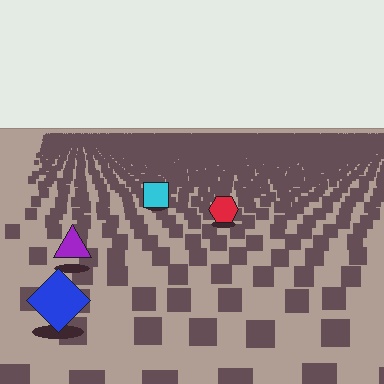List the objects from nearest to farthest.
From nearest to farthest: the blue diamond, the purple triangle, the red hexagon, the cyan square.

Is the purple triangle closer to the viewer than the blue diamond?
No. The blue diamond is closer — you can tell from the texture gradient: the ground texture is coarser near it.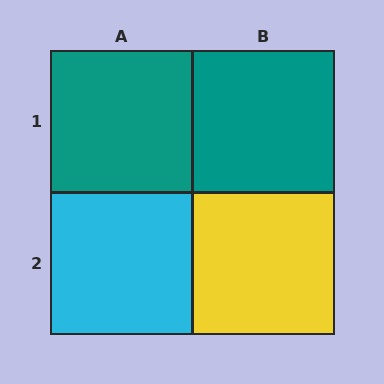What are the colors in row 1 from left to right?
Teal, teal.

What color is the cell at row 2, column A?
Cyan.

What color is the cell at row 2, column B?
Yellow.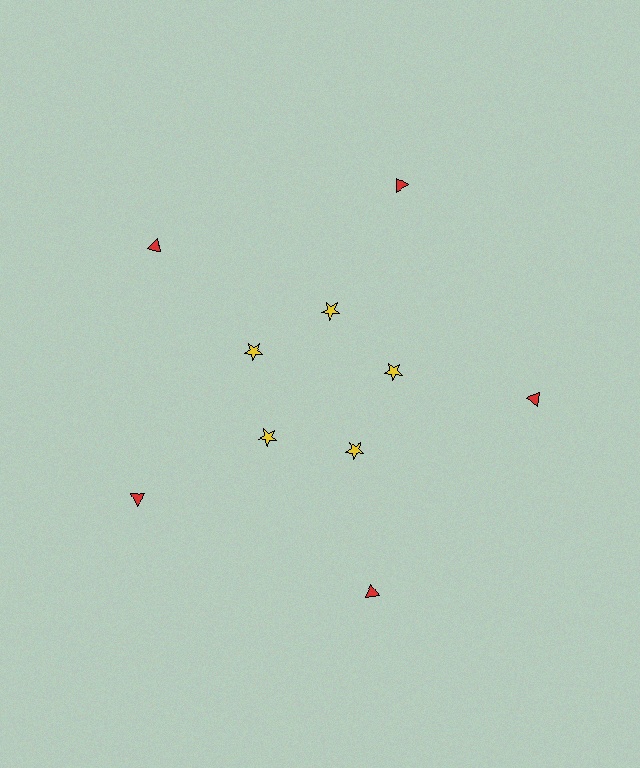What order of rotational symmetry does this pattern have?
This pattern has 5-fold rotational symmetry.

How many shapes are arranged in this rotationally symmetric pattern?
There are 10 shapes, arranged in 5 groups of 2.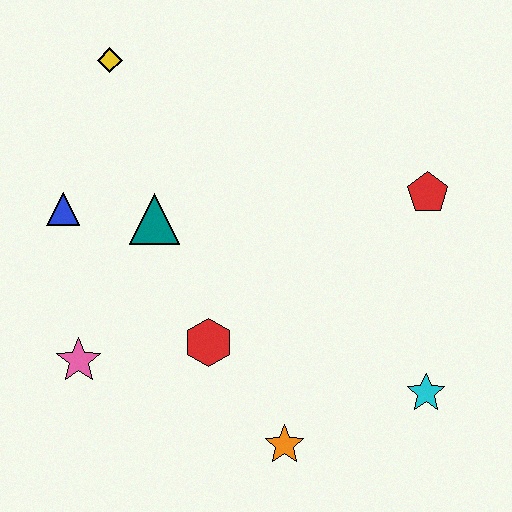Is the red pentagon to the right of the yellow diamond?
Yes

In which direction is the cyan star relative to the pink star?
The cyan star is to the right of the pink star.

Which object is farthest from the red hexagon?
The yellow diamond is farthest from the red hexagon.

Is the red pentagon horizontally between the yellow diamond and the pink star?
No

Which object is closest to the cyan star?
The orange star is closest to the cyan star.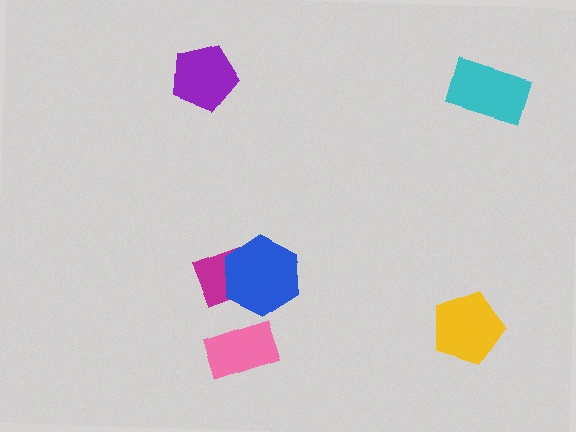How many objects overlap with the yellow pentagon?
0 objects overlap with the yellow pentagon.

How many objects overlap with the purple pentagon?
0 objects overlap with the purple pentagon.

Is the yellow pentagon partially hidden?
No, no other shape covers it.